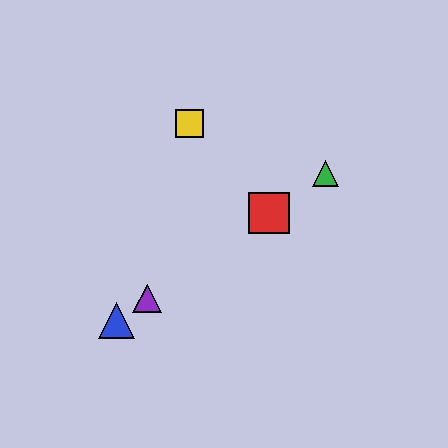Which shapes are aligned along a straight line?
The red square, the blue triangle, the green triangle, the purple triangle are aligned along a straight line.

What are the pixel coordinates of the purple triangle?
The purple triangle is at (147, 298).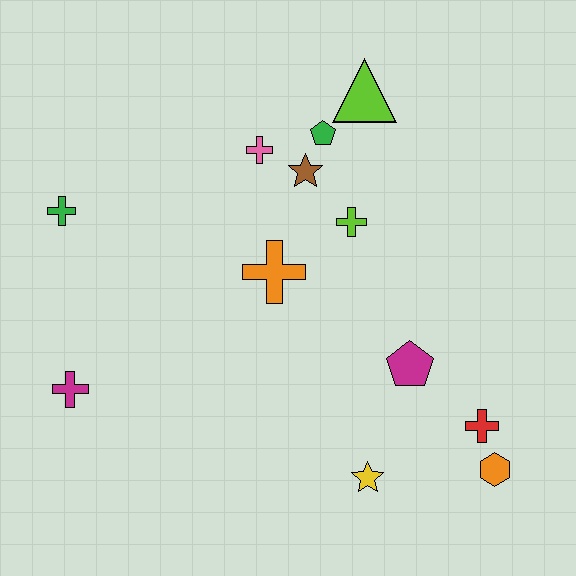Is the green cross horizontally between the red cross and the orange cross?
No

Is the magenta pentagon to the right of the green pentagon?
Yes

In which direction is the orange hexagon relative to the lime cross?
The orange hexagon is below the lime cross.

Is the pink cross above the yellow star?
Yes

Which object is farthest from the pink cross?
The orange hexagon is farthest from the pink cross.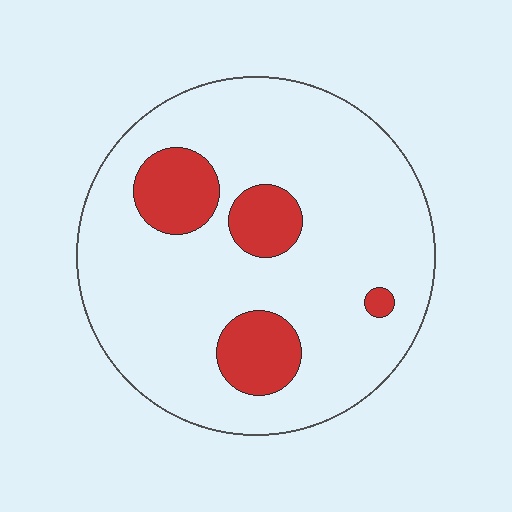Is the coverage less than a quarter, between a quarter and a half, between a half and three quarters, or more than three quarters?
Less than a quarter.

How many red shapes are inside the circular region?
4.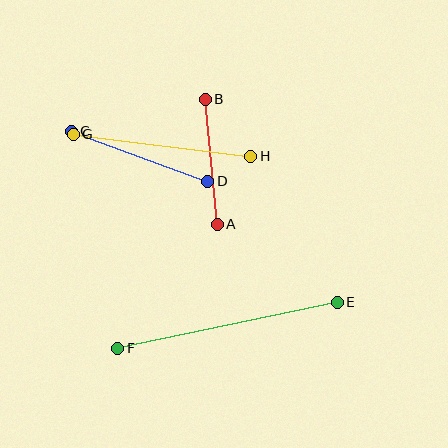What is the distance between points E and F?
The distance is approximately 224 pixels.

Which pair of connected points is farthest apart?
Points E and F are farthest apart.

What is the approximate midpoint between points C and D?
The midpoint is at approximately (140, 156) pixels.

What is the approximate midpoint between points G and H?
The midpoint is at approximately (162, 145) pixels.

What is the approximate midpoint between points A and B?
The midpoint is at approximately (211, 162) pixels.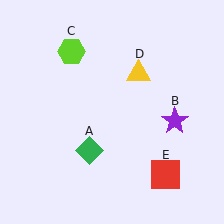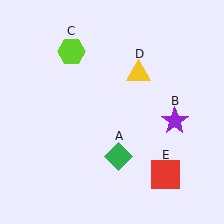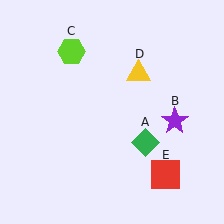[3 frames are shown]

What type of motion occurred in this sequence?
The green diamond (object A) rotated counterclockwise around the center of the scene.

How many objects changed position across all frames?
1 object changed position: green diamond (object A).